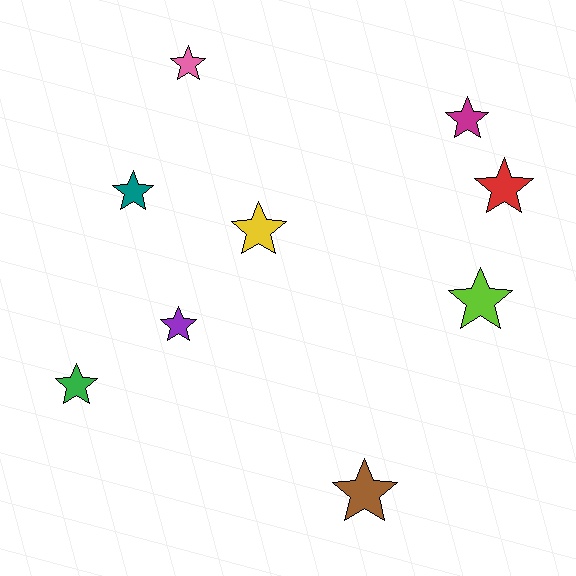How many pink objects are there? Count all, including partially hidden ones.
There is 1 pink object.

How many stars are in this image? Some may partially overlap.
There are 9 stars.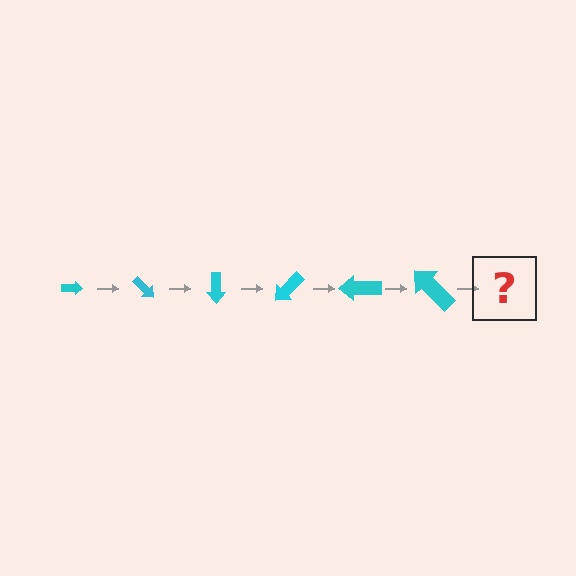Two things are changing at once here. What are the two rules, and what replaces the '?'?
The two rules are that the arrow grows larger each step and it rotates 45 degrees each step. The '?' should be an arrow, larger than the previous one and rotated 270 degrees from the start.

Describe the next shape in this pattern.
It should be an arrow, larger than the previous one and rotated 270 degrees from the start.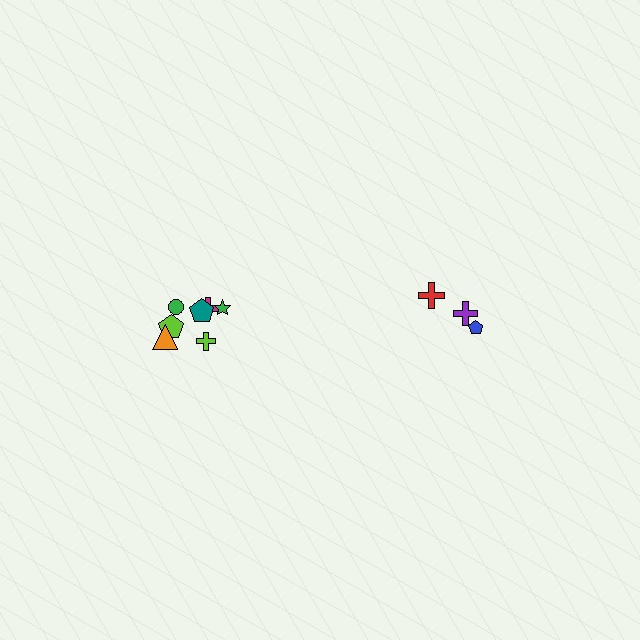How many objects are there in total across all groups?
There are 10 objects.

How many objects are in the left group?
There are 7 objects.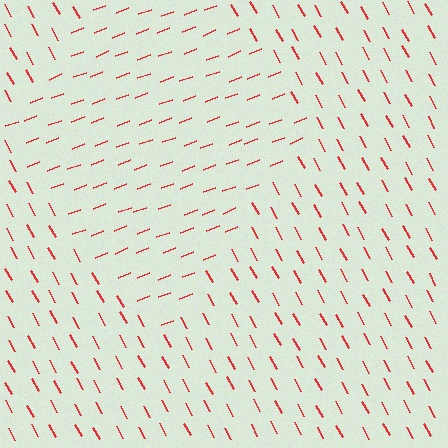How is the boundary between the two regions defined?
The boundary is defined purely by a change in line orientation (approximately 82 degrees difference). All lines are the same color and thickness.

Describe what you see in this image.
The image is filled with small red line segments. A diamond region in the image has lines oriented differently from the surrounding lines, creating a visible texture boundary.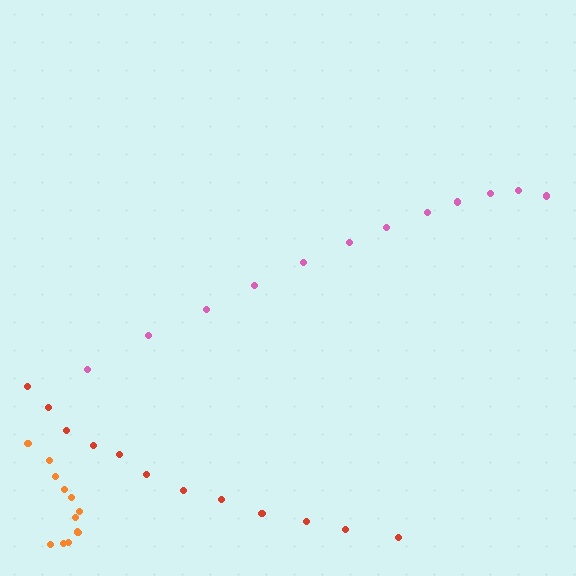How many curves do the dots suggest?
There are 3 distinct paths.